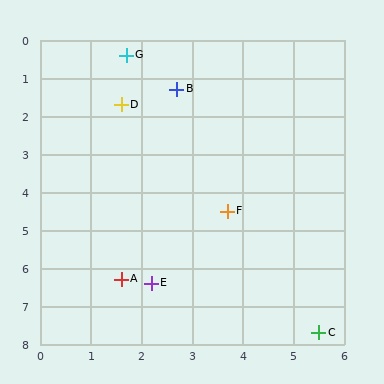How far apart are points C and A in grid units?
Points C and A are about 4.1 grid units apart.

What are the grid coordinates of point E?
Point E is at approximately (2.2, 6.4).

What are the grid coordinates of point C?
Point C is at approximately (5.5, 7.7).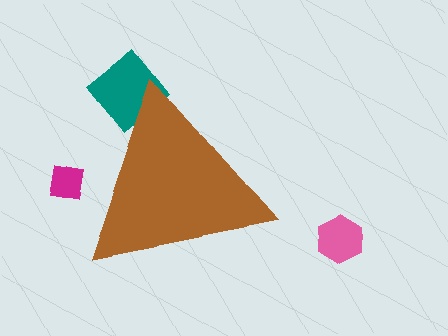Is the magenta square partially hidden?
Yes, the magenta square is partially hidden behind the brown triangle.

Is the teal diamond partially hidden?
Yes, the teal diamond is partially hidden behind the brown triangle.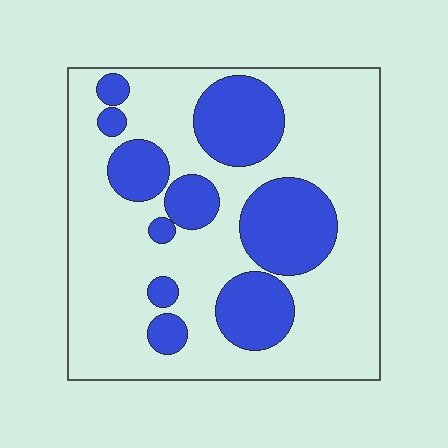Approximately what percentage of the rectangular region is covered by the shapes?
Approximately 30%.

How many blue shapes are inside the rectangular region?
10.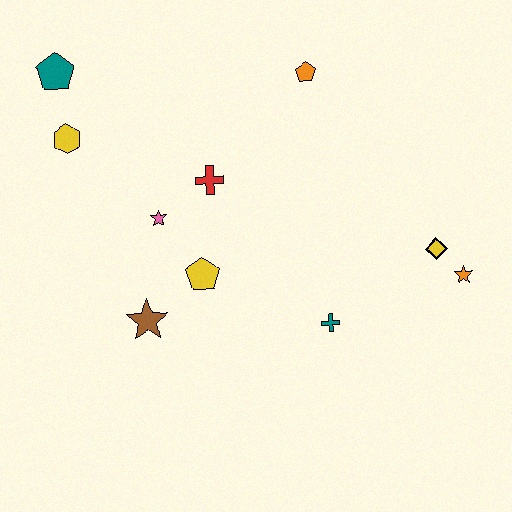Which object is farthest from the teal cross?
The teal pentagon is farthest from the teal cross.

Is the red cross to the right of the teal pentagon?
Yes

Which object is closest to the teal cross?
The yellow diamond is closest to the teal cross.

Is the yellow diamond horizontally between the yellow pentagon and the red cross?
No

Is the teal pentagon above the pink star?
Yes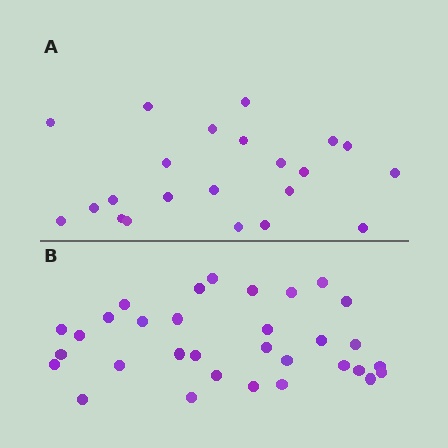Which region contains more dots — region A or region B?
Region B (the bottom region) has more dots.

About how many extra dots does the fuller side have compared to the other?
Region B has roughly 10 or so more dots than region A.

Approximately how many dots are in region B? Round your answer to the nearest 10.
About 30 dots. (The exact count is 32, which rounds to 30.)